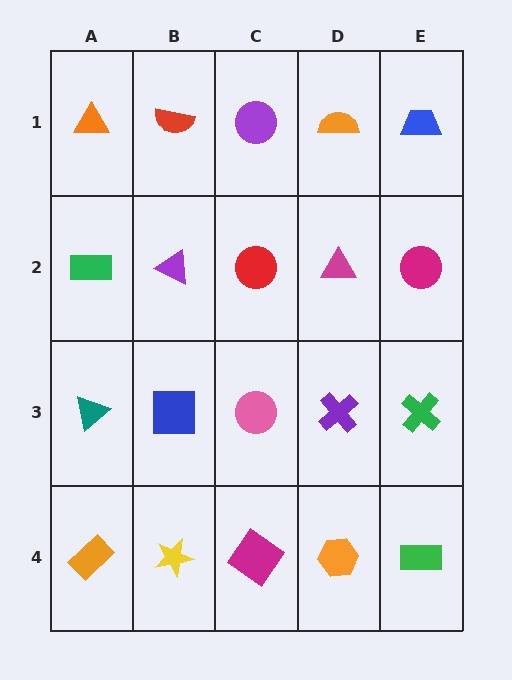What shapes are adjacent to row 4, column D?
A purple cross (row 3, column D), a magenta diamond (row 4, column C), a green rectangle (row 4, column E).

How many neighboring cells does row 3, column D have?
4.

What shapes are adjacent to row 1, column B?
A purple triangle (row 2, column B), an orange triangle (row 1, column A), a purple circle (row 1, column C).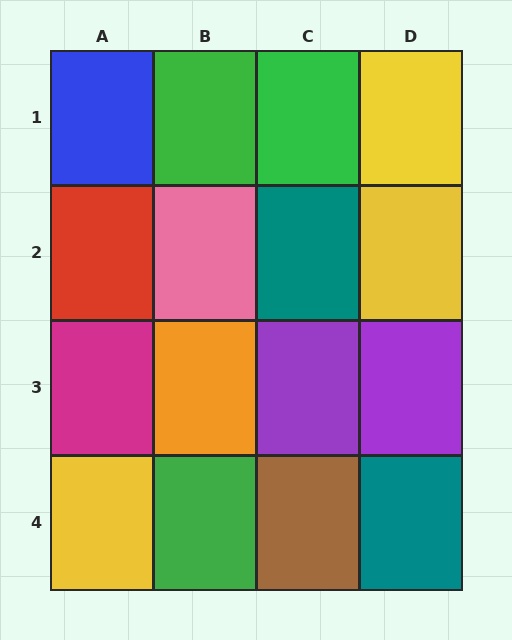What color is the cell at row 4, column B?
Green.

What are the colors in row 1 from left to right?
Blue, green, green, yellow.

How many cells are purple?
2 cells are purple.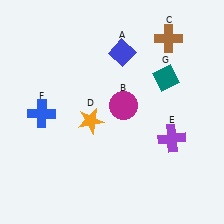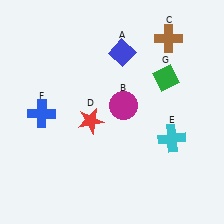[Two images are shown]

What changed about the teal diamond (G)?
In Image 1, G is teal. In Image 2, it changed to green.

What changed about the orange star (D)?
In Image 1, D is orange. In Image 2, it changed to red.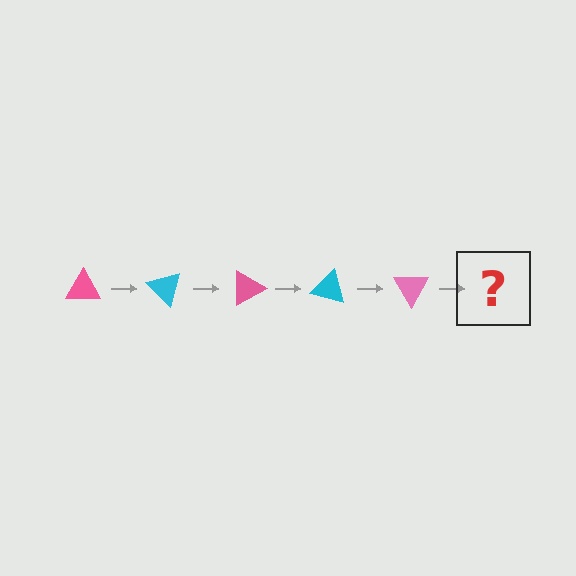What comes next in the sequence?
The next element should be a cyan triangle, rotated 225 degrees from the start.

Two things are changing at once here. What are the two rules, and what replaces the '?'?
The two rules are that it rotates 45 degrees each step and the color cycles through pink and cyan. The '?' should be a cyan triangle, rotated 225 degrees from the start.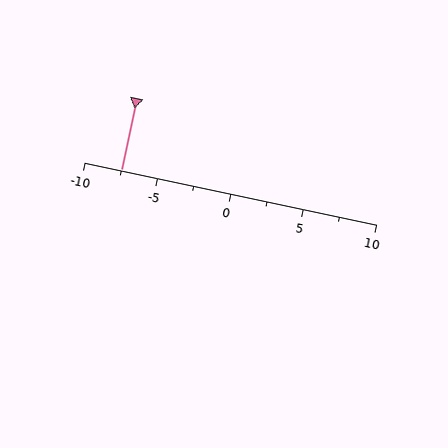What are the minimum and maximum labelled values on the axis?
The axis runs from -10 to 10.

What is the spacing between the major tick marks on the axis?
The major ticks are spaced 5 apart.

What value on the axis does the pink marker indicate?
The marker indicates approximately -7.5.